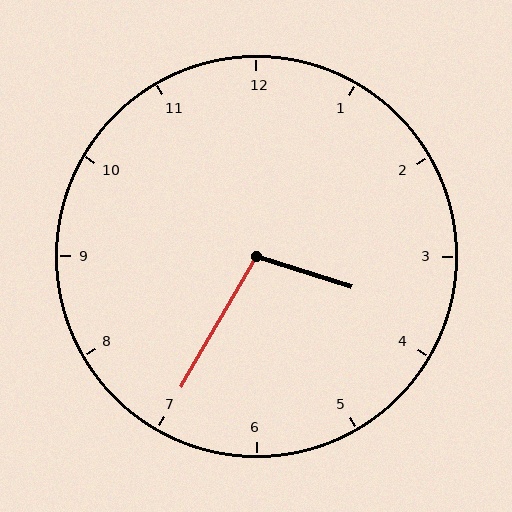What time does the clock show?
3:35.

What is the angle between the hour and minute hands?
Approximately 102 degrees.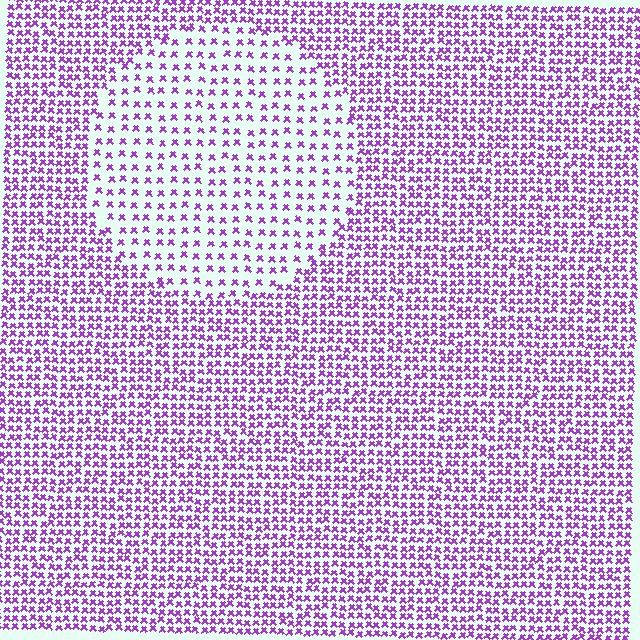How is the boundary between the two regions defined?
The boundary is defined by a change in element density (approximately 2.2x ratio). All elements are the same color, size, and shape.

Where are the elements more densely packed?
The elements are more densely packed outside the circle boundary.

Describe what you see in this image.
The image contains small purple elements arranged at two different densities. A circle-shaped region is visible where the elements are less densely packed than the surrounding area.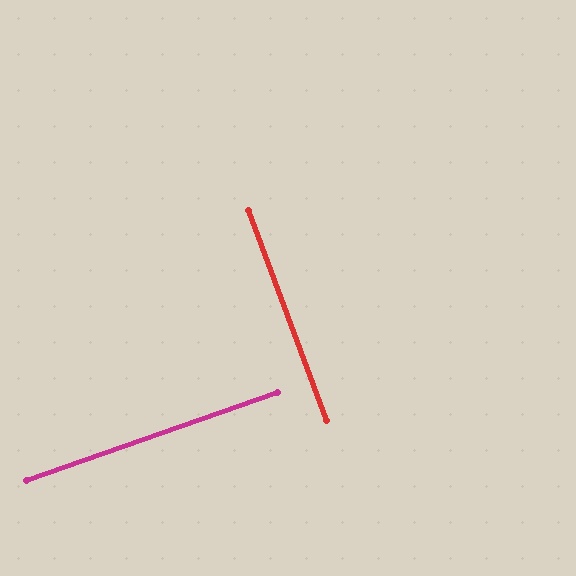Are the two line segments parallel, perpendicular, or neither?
Perpendicular — they meet at approximately 89°.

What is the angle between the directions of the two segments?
Approximately 89 degrees.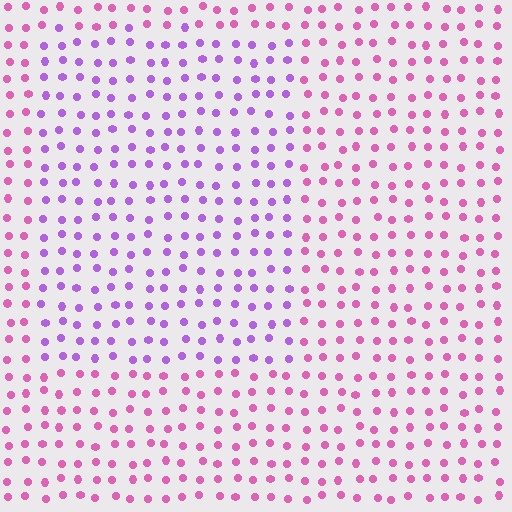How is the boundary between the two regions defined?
The boundary is defined purely by a slight shift in hue (about 42 degrees). Spacing, size, and orientation are identical on both sides.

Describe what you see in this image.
The image is filled with small pink elements in a uniform arrangement. A rectangle-shaped region is visible where the elements are tinted to a slightly different hue, forming a subtle color boundary.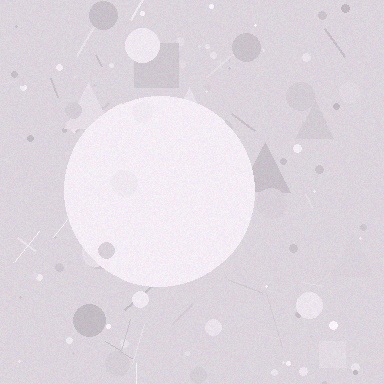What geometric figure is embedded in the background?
A circle is embedded in the background.